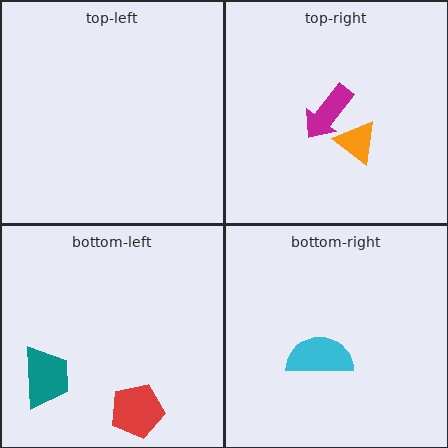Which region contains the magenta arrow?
The top-right region.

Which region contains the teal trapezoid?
The bottom-left region.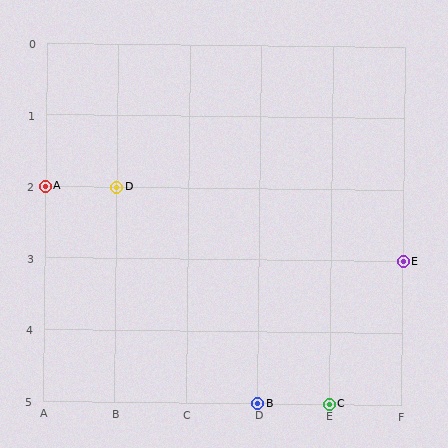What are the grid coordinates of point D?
Point D is at grid coordinates (B, 2).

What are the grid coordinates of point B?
Point B is at grid coordinates (D, 5).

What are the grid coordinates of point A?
Point A is at grid coordinates (A, 2).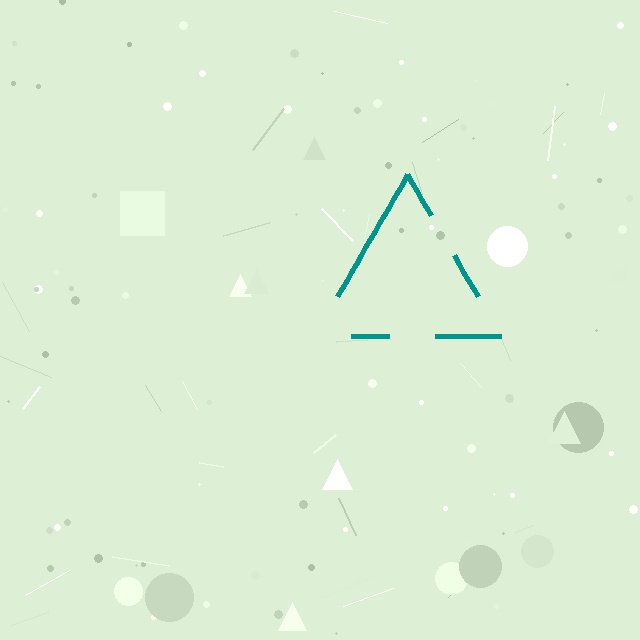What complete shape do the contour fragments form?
The contour fragments form a triangle.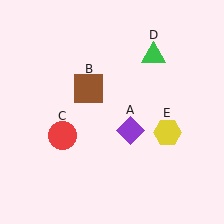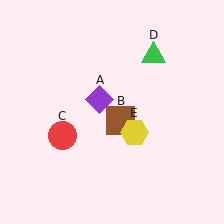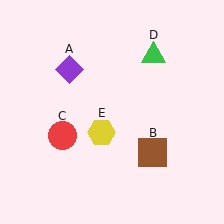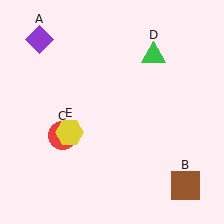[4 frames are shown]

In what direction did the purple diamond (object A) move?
The purple diamond (object A) moved up and to the left.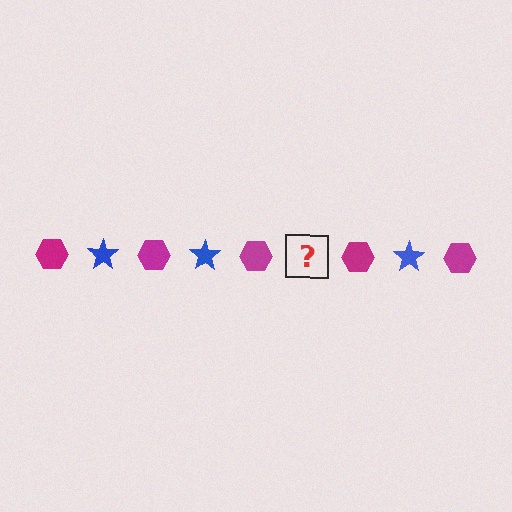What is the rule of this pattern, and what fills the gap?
The rule is that the pattern alternates between magenta hexagon and blue star. The gap should be filled with a blue star.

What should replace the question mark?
The question mark should be replaced with a blue star.